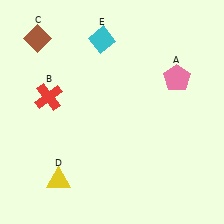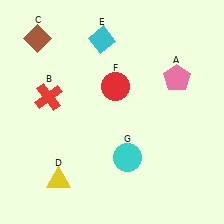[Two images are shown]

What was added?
A red circle (F), a cyan circle (G) were added in Image 2.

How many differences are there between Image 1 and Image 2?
There are 2 differences between the two images.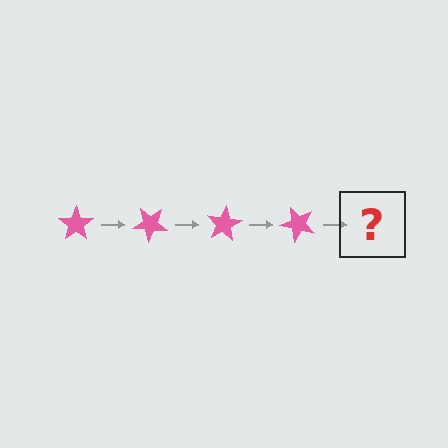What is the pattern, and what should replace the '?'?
The pattern is that the star rotates 40 degrees each step. The '?' should be a pink star rotated 160 degrees.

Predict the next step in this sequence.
The next step is a pink star rotated 160 degrees.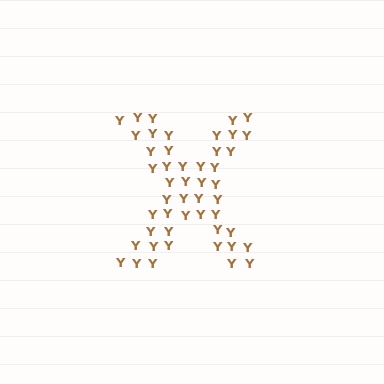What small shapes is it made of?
It is made of small letter Y's.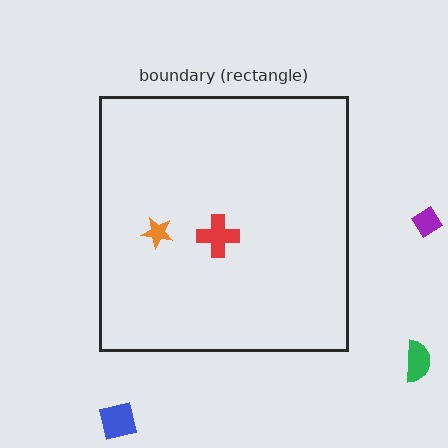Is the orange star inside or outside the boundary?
Inside.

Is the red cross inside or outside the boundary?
Inside.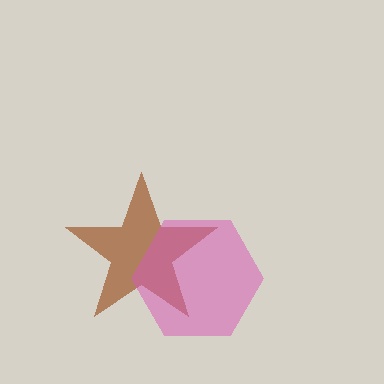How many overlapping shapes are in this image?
There are 2 overlapping shapes in the image.